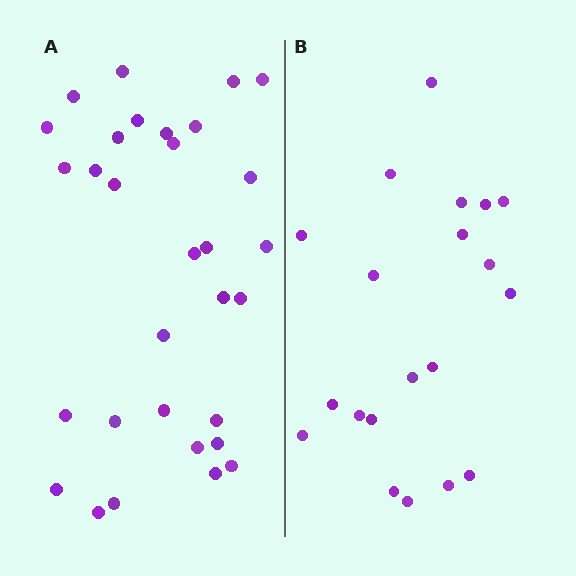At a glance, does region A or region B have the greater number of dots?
Region A (the left region) has more dots.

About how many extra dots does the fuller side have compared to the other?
Region A has roughly 12 or so more dots than region B.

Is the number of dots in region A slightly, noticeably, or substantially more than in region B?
Region A has substantially more. The ratio is roughly 1.6 to 1.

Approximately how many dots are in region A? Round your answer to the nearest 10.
About 30 dots. (The exact count is 31, which rounds to 30.)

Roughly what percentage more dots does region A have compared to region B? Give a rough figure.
About 55% more.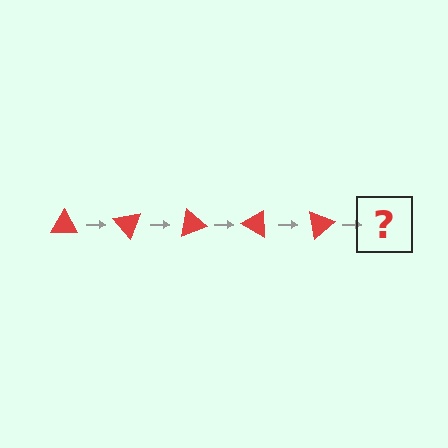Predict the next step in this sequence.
The next step is a red triangle rotated 250 degrees.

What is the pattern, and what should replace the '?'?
The pattern is that the triangle rotates 50 degrees each step. The '?' should be a red triangle rotated 250 degrees.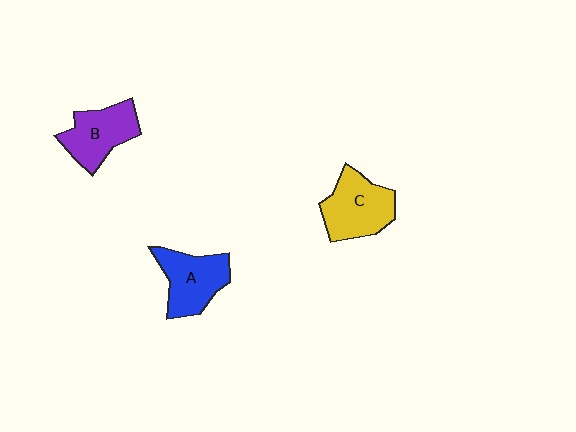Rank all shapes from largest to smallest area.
From largest to smallest: C (yellow), A (blue), B (purple).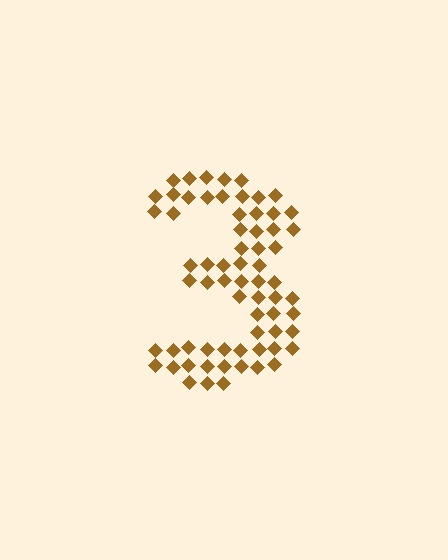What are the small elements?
The small elements are diamonds.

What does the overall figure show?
The overall figure shows the digit 3.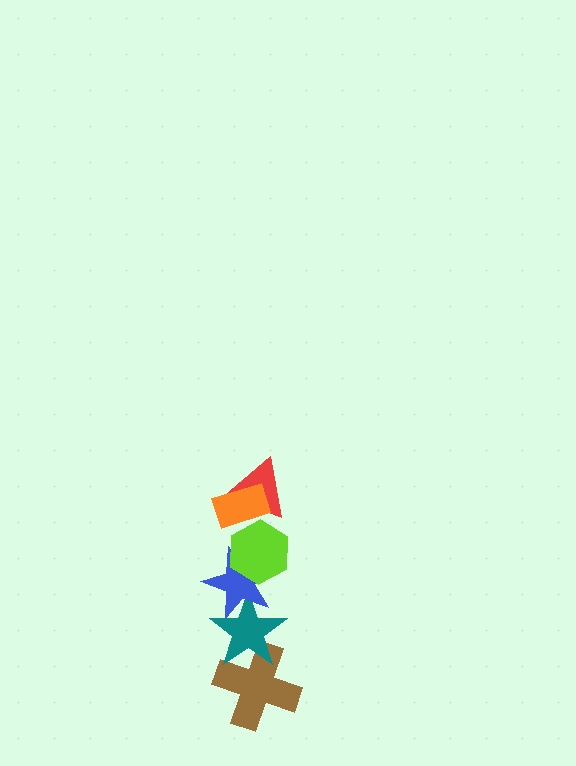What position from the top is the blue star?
The blue star is 4th from the top.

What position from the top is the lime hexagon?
The lime hexagon is 3rd from the top.